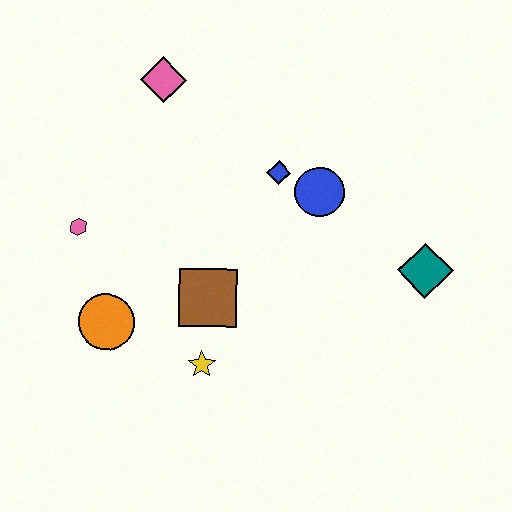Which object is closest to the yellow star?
The brown square is closest to the yellow star.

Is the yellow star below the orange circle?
Yes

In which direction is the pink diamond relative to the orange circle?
The pink diamond is above the orange circle.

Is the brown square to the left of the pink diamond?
No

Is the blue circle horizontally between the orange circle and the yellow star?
No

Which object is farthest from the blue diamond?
The orange circle is farthest from the blue diamond.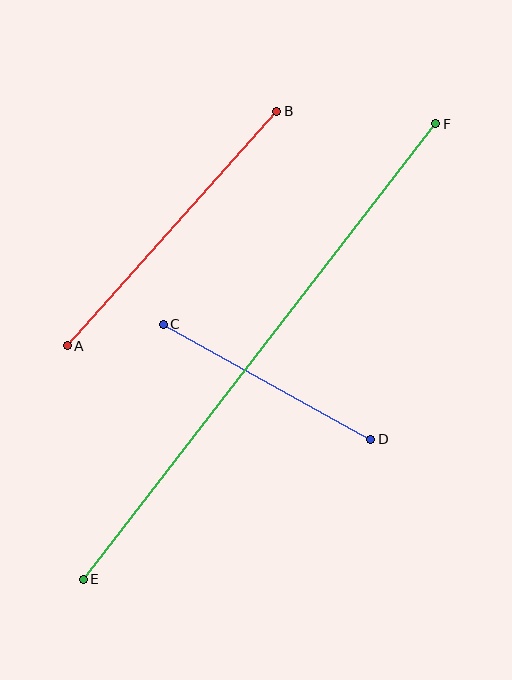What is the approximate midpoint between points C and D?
The midpoint is at approximately (267, 382) pixels.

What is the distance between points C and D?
The distance is approximately 237 pixels.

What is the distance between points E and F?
The distance is approximately 576 pixels.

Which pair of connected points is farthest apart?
Points E and F are farthest apart.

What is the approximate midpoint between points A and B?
The midpoint is at approximately (172, 228) pixels.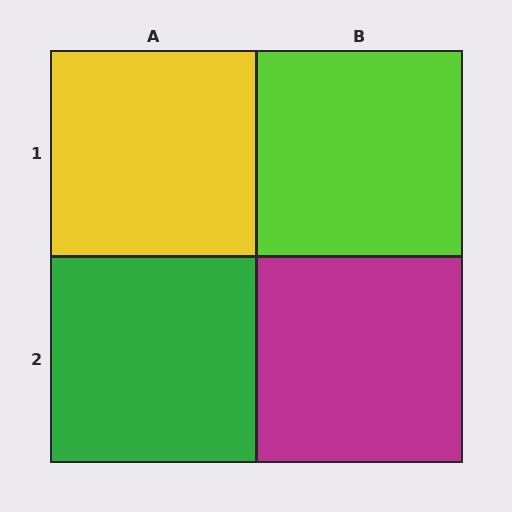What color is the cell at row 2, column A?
Green.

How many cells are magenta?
1 cell is magenta.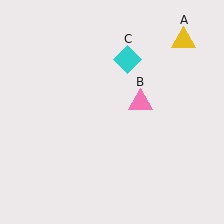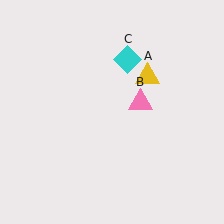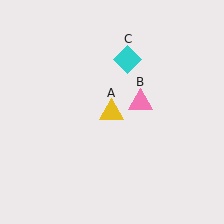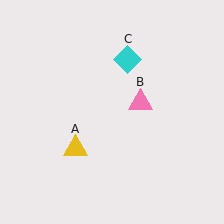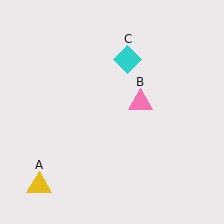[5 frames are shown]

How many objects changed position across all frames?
1 object changed position: yellow triangle (object A).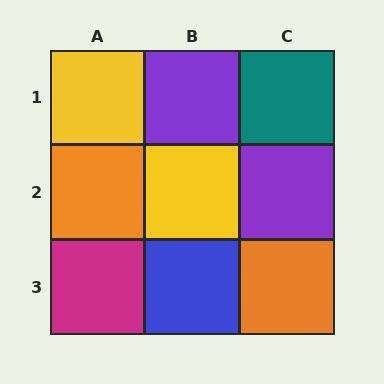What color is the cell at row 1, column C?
Teal.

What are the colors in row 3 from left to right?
Magenta, blue, orange.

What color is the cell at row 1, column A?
Yellow.